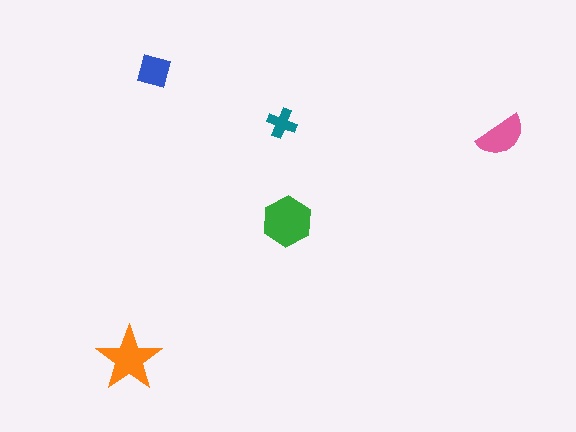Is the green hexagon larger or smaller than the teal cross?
Larger.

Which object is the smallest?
The teal cross.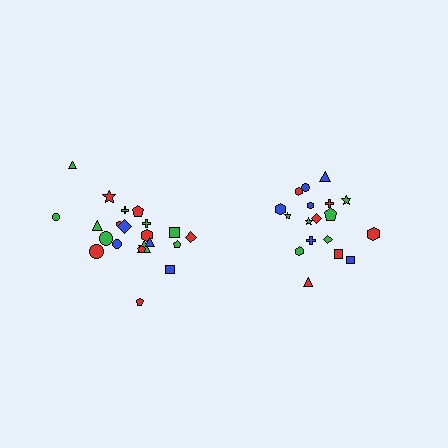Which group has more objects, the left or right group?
The left group.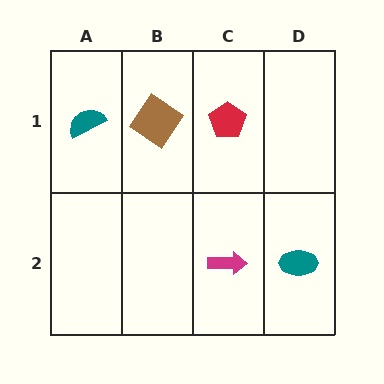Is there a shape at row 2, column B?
No, that cell is empty.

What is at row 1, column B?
A brown diamond.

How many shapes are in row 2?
2 shapes.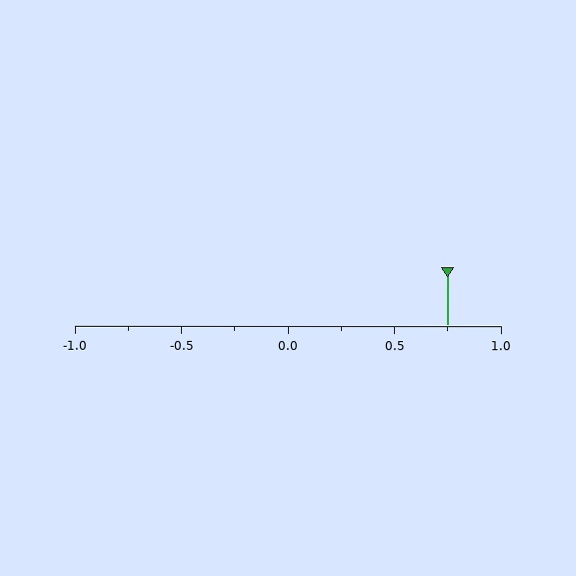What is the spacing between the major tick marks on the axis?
The major ticks are spaced 0.5 apart.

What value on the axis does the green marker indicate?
The marker indicates approximately 0.75.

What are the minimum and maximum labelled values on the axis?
The axis runs from -1.0 to 1.0.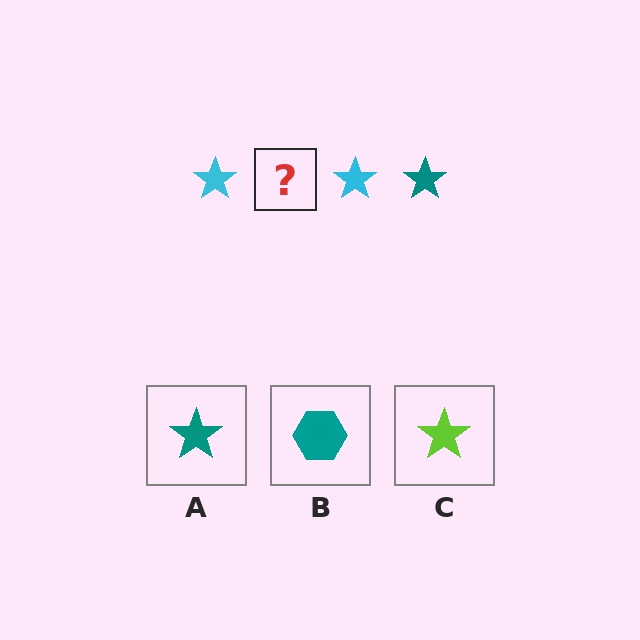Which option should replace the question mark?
Option A.